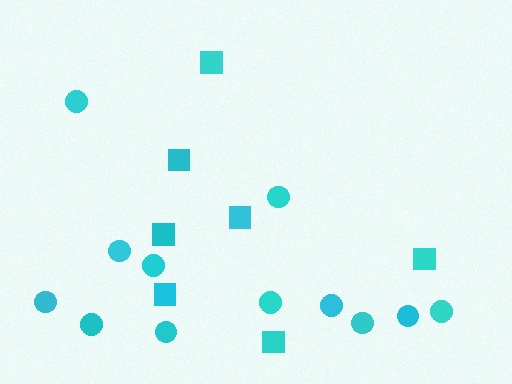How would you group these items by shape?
There are 2 groups: one group of circles (12) and one group of squares (7).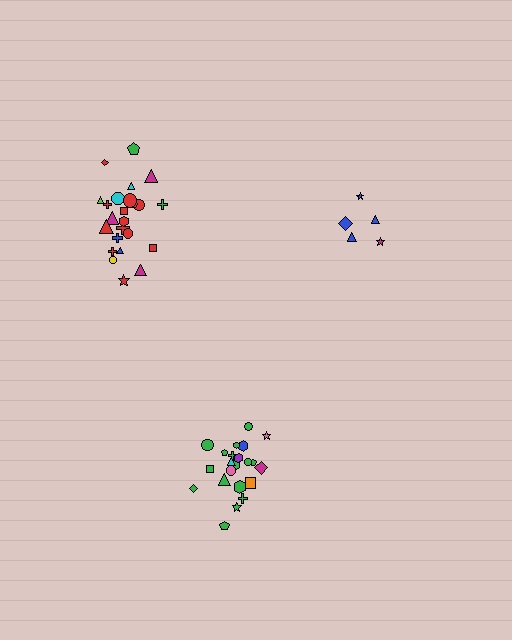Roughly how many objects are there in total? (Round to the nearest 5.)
Roughly 50 objects in total.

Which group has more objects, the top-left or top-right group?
The top-left group.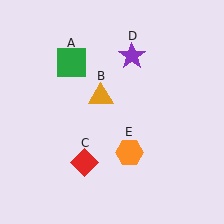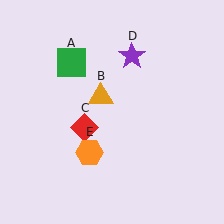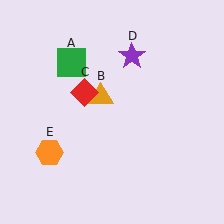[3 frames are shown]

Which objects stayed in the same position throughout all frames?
Green square (object A) and orange triangle (object B) and purple star (object D) remained stationary.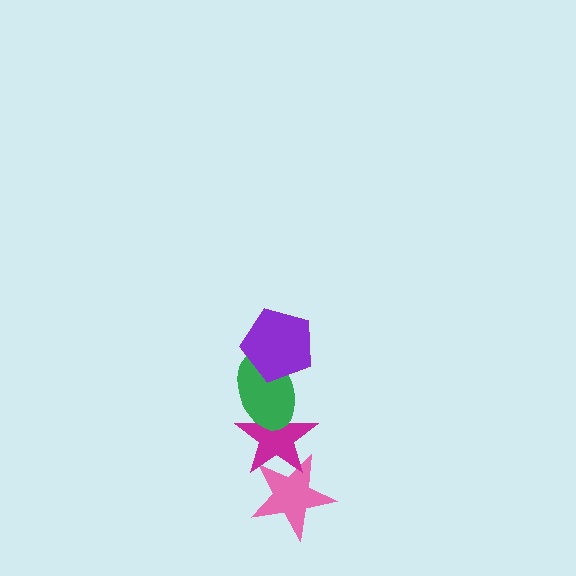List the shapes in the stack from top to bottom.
From top to bottom: the purple pentagon, the green ellipse, the magenta star, the pink star.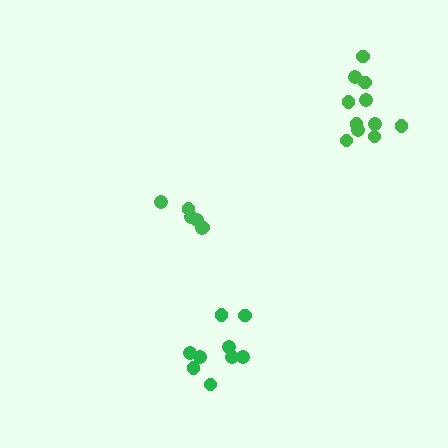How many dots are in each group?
Group 1: 9 dots, Group 2: 6 dots, Group 3: 11 dots (26 total).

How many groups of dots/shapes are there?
There are 3 groups.